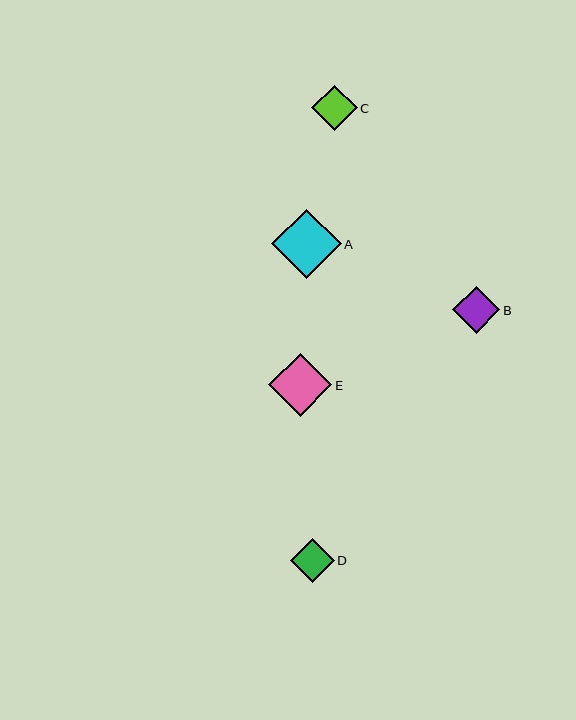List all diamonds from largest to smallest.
From largest to smallest: A, E, B, C, D.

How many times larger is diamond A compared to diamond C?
Diamond A is approximately 1.5 times the size of diamond C.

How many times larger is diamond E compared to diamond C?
Diamond E is approximately 1.4 times the size of diamond C.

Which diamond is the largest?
Diamond A is the largest with a size of approximately 70 pixels.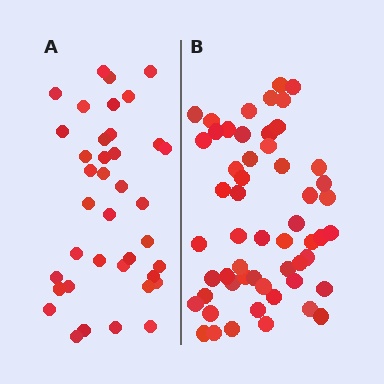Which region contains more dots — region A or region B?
Region B (the right region) has more dots.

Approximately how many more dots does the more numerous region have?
Region B has approximately 15 more dots than region A.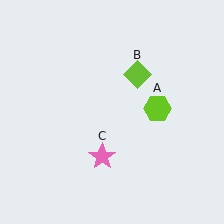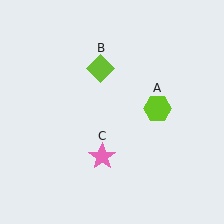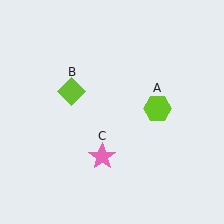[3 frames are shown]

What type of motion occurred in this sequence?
The lime diamond (object B) rotated counterclockwise around the center of the scene.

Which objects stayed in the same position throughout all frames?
Lime hexagon (object A) and pink star (object C) remained stationary.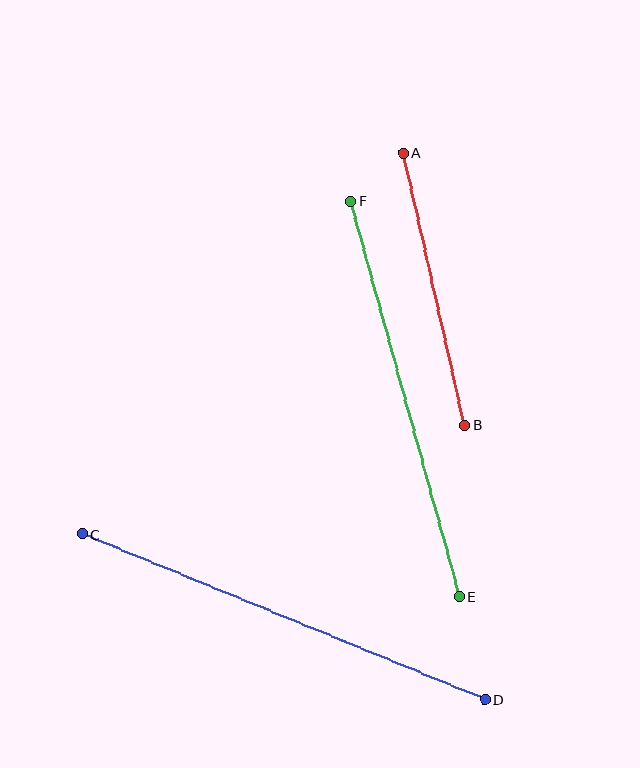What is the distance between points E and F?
The distance is approximately 410 pixels.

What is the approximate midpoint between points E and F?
The midpoint is at approximately (405, 399) pixels.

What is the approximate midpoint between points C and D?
The midpoint is at approximately (283, 617) pixels.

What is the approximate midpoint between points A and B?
The midpoint is at approximately (434, 289) pixels.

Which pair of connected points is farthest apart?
Points C and D are farthest apart.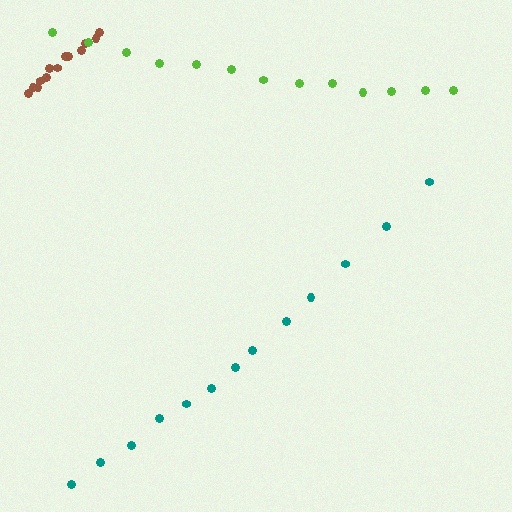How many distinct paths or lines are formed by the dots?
There are 3 distinct paths.